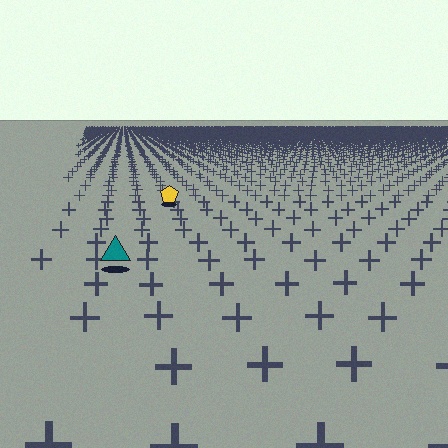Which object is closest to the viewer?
The teal triangle is closest. The texture marks near it are larger and more spread out.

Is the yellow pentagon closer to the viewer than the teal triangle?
No. The teal triangle is closer — you can tell from the texture gradient: the ground texture is coarser near it.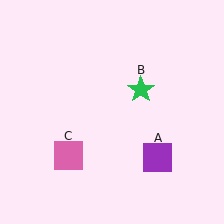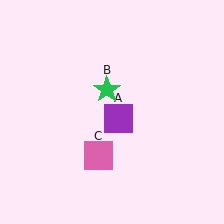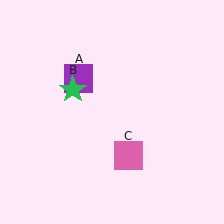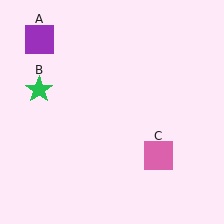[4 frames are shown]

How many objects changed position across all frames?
3 objects changed position: purple square (object A), green star (object B), pink square (object C).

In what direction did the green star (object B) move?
The green star (object B) moved left.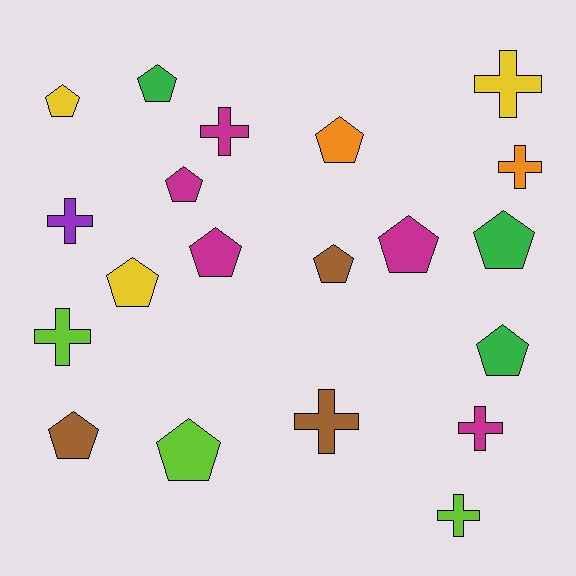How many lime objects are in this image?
There are 3 lime objects.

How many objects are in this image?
There are 20 objects.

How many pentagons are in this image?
There are 12 pentagons.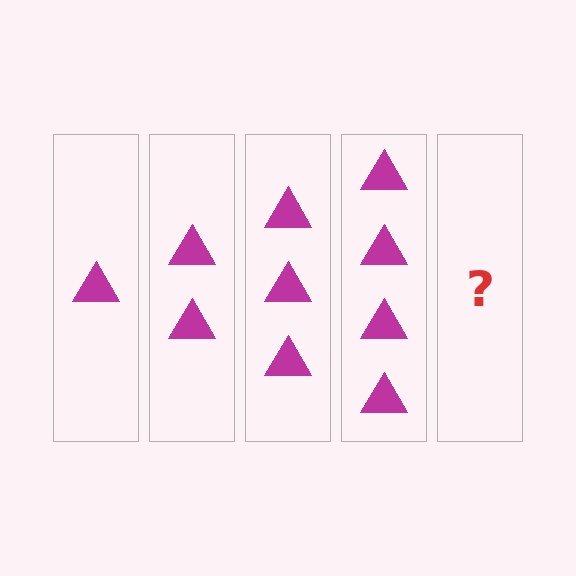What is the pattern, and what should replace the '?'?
The pattern is that each step adds one more triangle. The '?' should be 5 triangles.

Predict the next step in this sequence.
The next step is 5 triangles.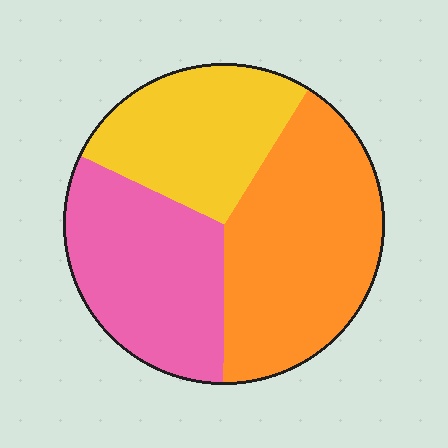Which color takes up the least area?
Yellow, at roughly 25%.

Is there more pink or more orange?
Orange.